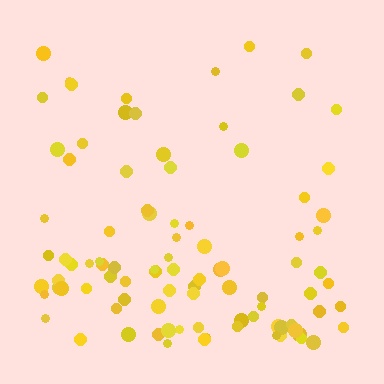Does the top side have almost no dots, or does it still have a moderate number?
Still a moderate number, just noticeably fewer than the bottom.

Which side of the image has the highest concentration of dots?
The bottom.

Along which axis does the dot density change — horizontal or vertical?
Vertical.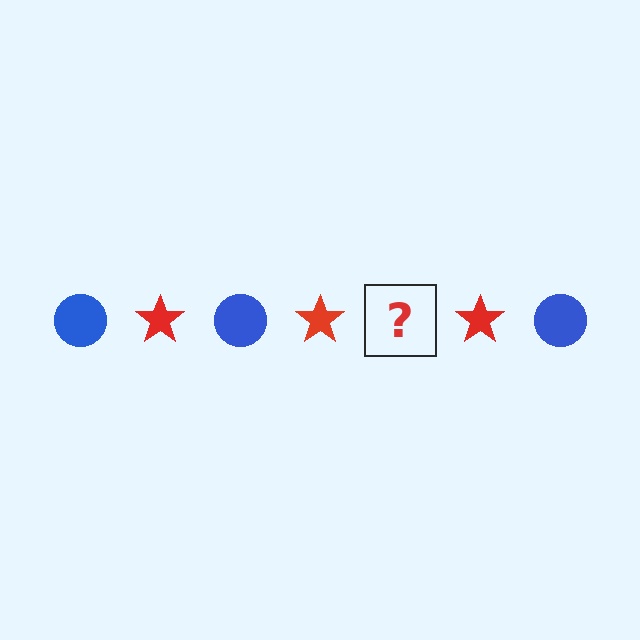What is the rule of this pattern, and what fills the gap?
The rule is that the pattern alternates between blue circle and red star. The gap should be filled with a blue circle.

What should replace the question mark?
The question mark should be replaced with a blue circle.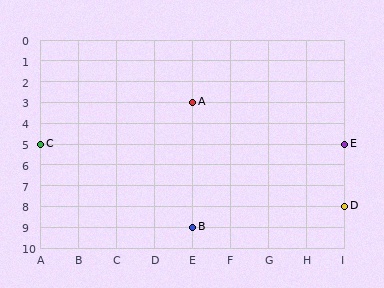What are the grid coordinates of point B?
Point B is at grid coordinates (E, 9).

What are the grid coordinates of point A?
Point A is at grid coordinates (E, 3).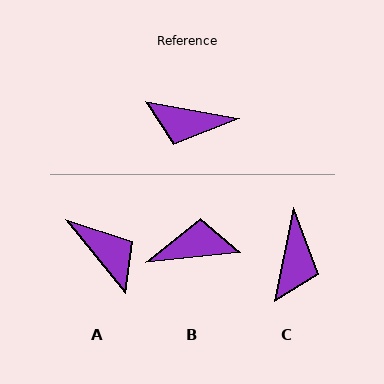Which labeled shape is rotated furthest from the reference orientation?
B, about 164 degrees away.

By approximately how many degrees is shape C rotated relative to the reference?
Approximately 89 degrees counter-clockwise.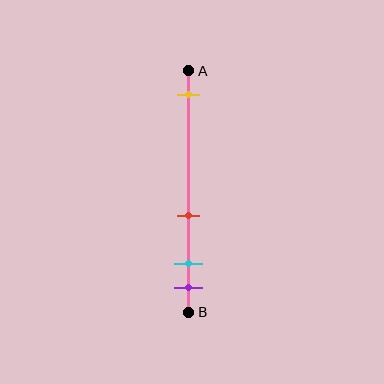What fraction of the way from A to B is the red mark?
The red mark is approximately 60% (0.6) of the way from A to B.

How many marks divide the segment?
There are 4 marks dividing the segment.